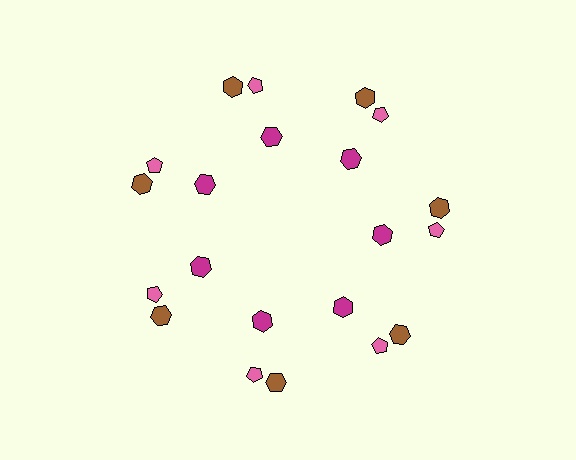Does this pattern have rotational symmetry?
Yes, this pattern has 7-fold rotational symmetry. It looks the same after rotating 51 degrees around the center.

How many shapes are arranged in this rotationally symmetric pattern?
There are 21 shapes, arranged in 7 groups of 3.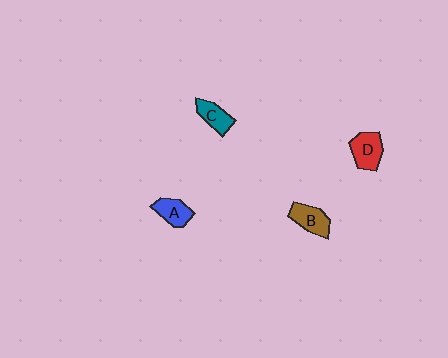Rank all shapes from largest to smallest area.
From largest to smallest: D (red), B (brown), A (blue), C (teal).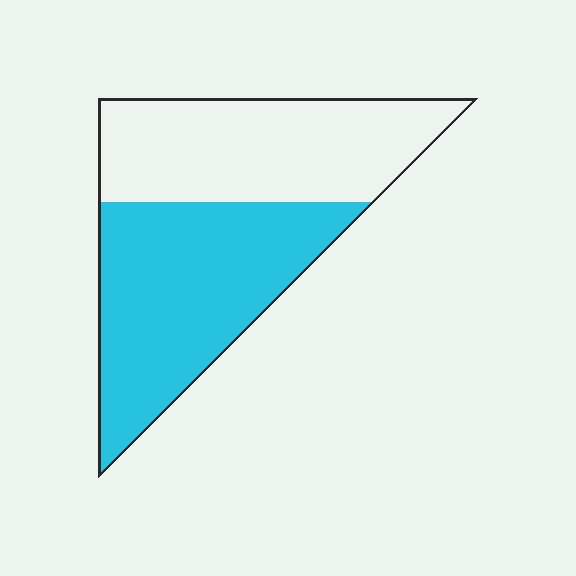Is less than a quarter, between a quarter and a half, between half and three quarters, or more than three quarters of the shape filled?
Between half and three quarters.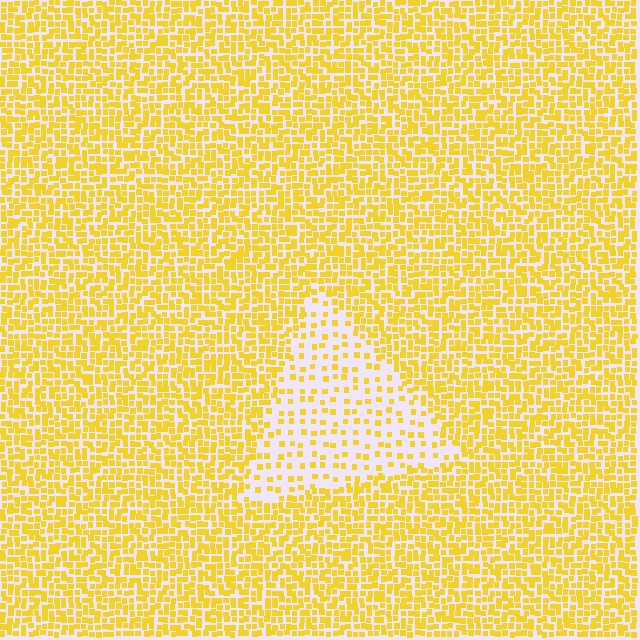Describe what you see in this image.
The image contains small yellow elements arranged at two different densities. A triangle-shaped region is visible where the elements are less densely packed than the surrounding area.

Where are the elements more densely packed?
The elements are more densely packed outside the triangle boundary.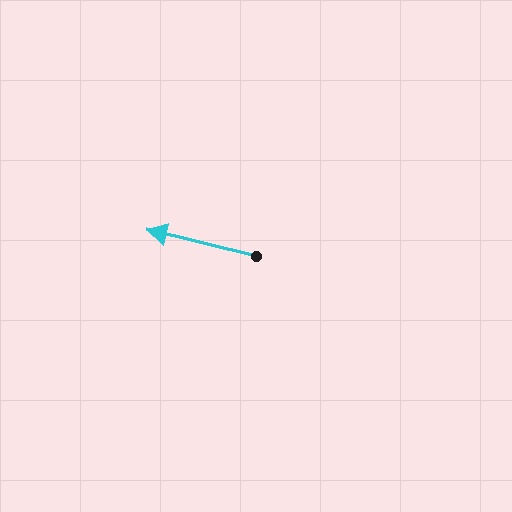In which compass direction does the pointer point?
West.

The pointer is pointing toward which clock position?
Roughly 9 o'clock.